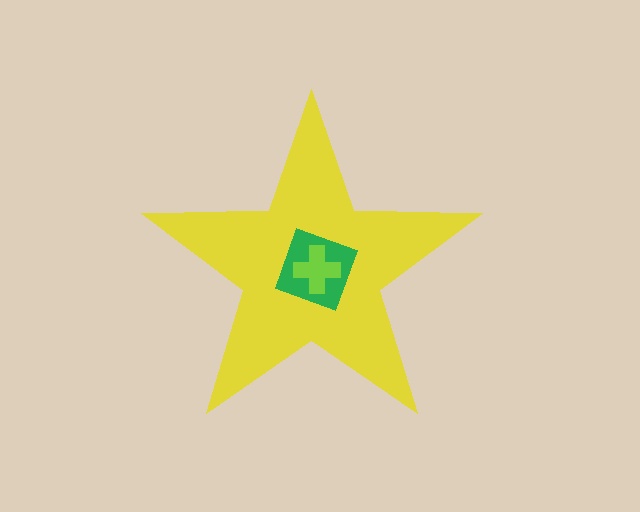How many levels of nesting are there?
3.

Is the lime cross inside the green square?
Yes.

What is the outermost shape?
The yellow star.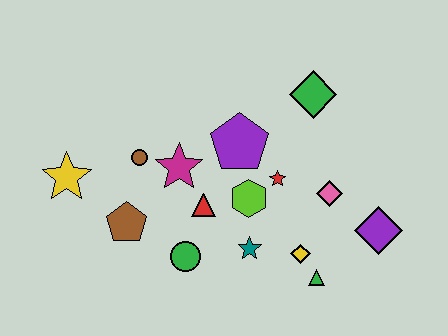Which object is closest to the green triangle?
The yellow diamond is closest to the green triangle.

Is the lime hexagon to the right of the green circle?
Yes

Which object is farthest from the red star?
The yellow star is farthest from the red star.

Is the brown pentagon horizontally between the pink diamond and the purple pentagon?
No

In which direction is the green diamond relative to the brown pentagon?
The green diamond is to the right of the brown pentagon.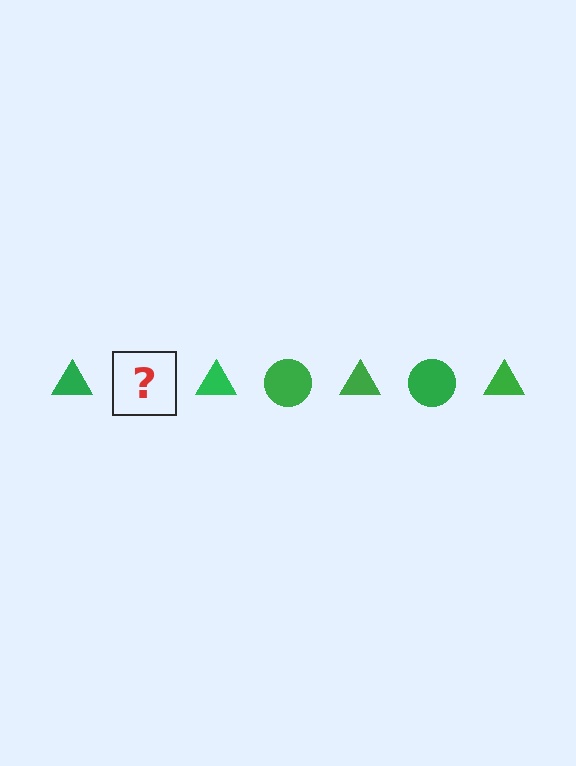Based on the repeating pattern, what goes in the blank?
The blank should be a green circle.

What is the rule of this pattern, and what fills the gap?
The rule is that the pattern cycles through triangle, circle shapes in green. The gap should be filled with a green circle.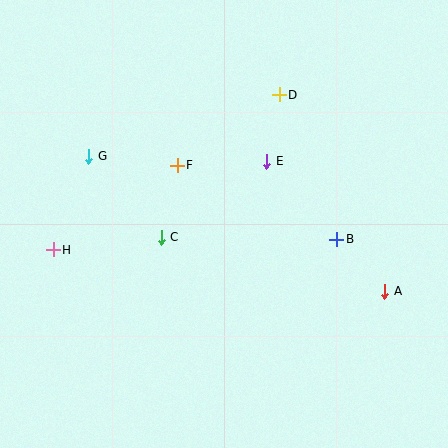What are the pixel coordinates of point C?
Point C is at (161, 237).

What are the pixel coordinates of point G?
Point G is at (89, 156).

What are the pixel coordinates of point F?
Point F is at (177, 165).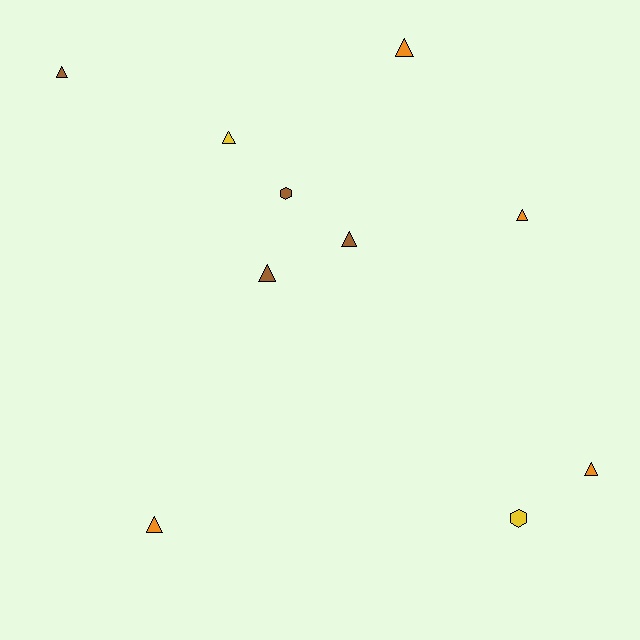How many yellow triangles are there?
There is 1 yellow triangle.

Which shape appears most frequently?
Triangle, with 8 objects.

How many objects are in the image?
There are 10 objects.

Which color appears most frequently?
Orange, with 4 objects.